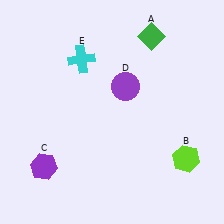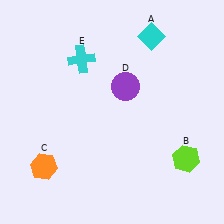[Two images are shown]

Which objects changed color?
A changed from green to cyan. C changed from purple to orange.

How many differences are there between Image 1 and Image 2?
There are 2 differences between the two images.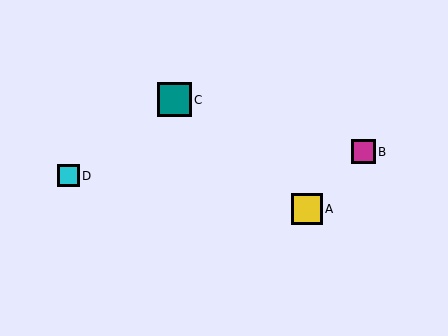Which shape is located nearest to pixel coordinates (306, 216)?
The yellow square (labeled A) at (307, 209) is nearest to that location.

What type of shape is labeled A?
Shape A is a yellow square.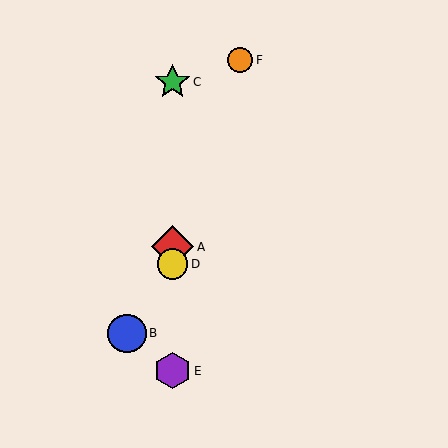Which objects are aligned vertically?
Objects A, C, D, E are aligned vertically.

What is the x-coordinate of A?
Object A is at x≈172.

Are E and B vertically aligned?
No, E is at x≈172 and B is at x≈127.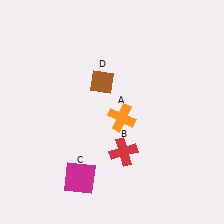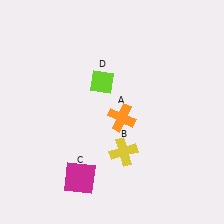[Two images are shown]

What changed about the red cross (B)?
In Image 1, B is red. In Image 2, it changed to yellow.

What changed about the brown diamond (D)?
In Image 1, D is brown. In Image 2, it changed to lime.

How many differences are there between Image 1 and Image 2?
There are 2 differences between the two images.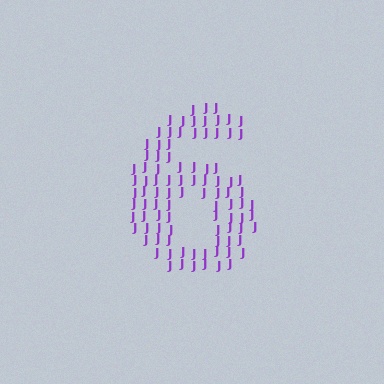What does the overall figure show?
The overall figure shows the digit 6.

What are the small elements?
The small elements are letter J's.